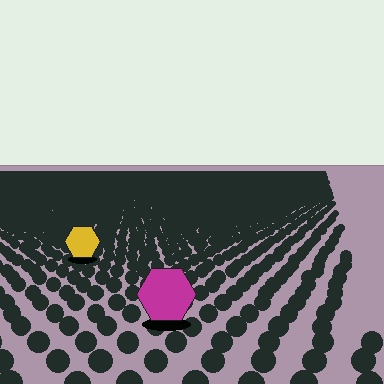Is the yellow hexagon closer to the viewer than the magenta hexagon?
No. The magenta hexagon is closer — you can tell from the texture gradient: the ground texture is coarser near it.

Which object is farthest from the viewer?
The yellow hexagon is farthest from the viewer. It appears smaller and the ground texture around it is denser.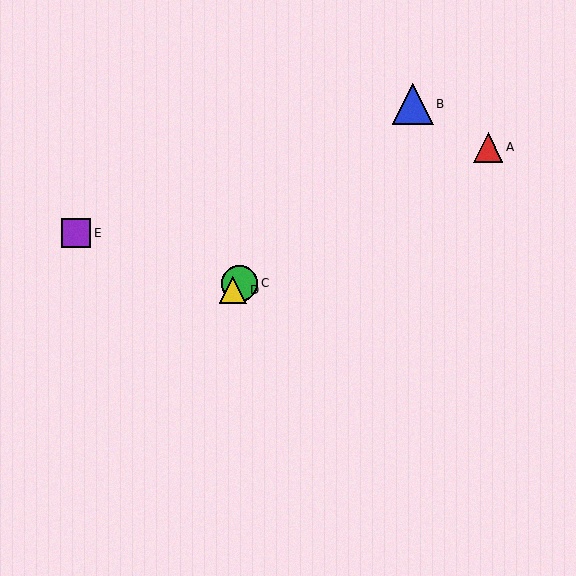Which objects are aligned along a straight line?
Objects B, C, D are aligned along a straight line.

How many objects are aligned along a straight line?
3 objects (B, C, D) are aligned along a straight line.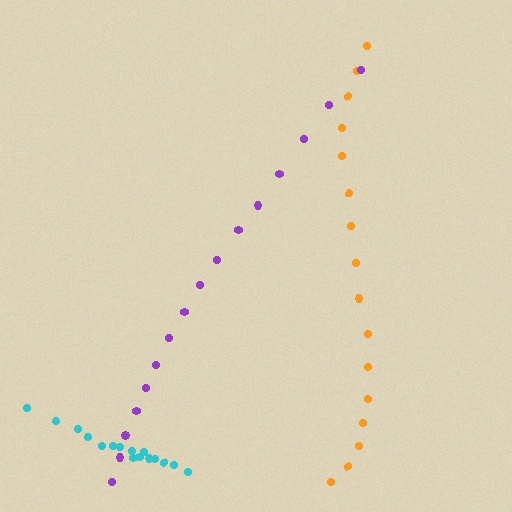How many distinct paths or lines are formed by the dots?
There are 3 distinct paths.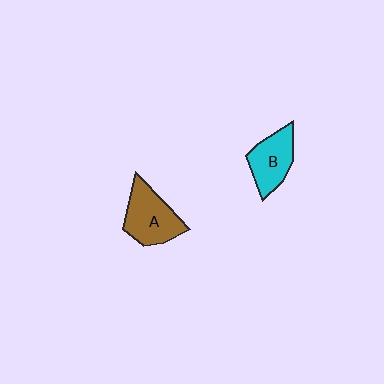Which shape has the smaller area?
Shape B (cyan).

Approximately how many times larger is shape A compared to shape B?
Approximately 1.2 times.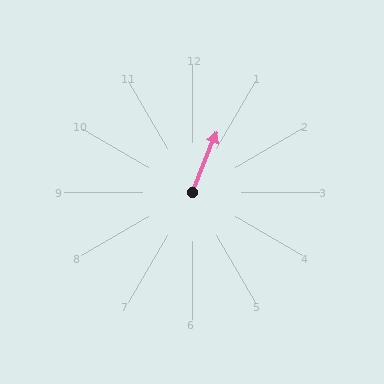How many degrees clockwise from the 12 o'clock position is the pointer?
Approximately 22 degrees.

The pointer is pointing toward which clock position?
Roughly 1 o'clock.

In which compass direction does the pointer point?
North.